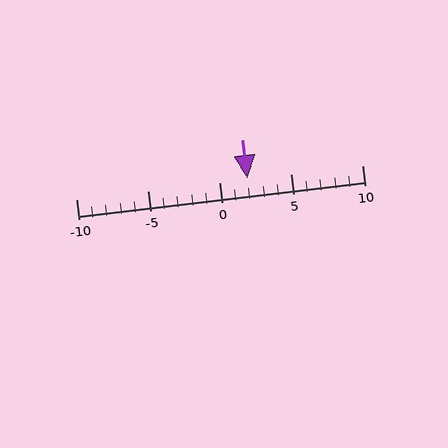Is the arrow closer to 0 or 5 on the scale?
The arrow is closer to 0.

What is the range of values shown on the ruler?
The ruler shows values from -10 to 10.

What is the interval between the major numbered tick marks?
The major tick marks are spaced 5 units apart.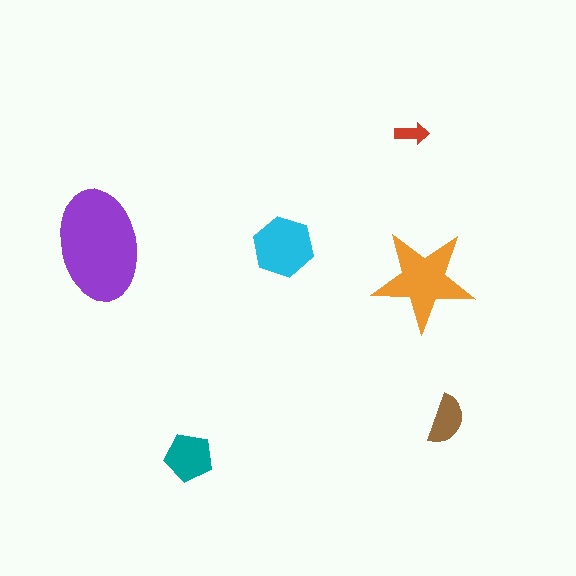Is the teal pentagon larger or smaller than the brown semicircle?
Larger.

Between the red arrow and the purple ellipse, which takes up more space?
The purple ellipse.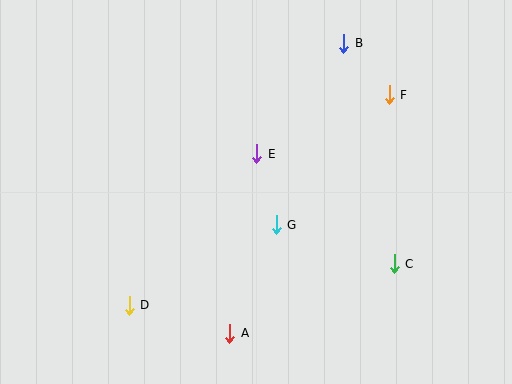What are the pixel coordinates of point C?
Point C is at (394, 264).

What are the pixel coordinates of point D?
Point D is at (129, 305).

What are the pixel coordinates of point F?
Point F is at (389, 95).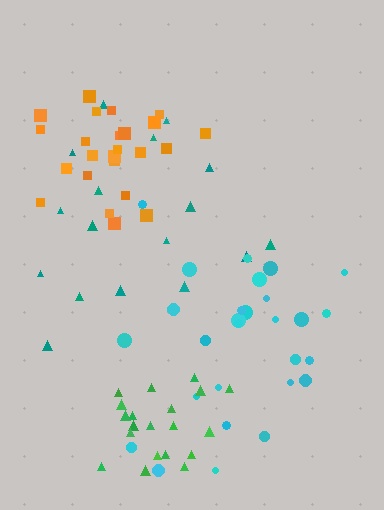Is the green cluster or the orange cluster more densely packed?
Green.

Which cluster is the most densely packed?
Green.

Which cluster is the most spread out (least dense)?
Teal.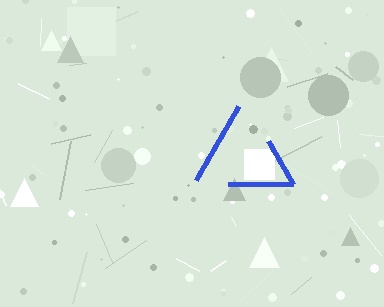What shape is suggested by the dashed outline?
The dashed outline suggests a triangle.